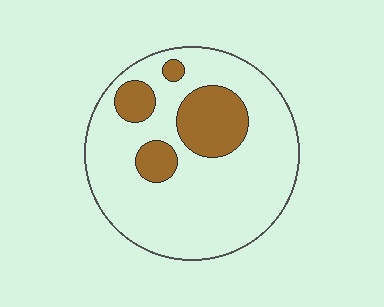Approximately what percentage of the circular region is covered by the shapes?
Approximately 20%.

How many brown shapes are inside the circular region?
4.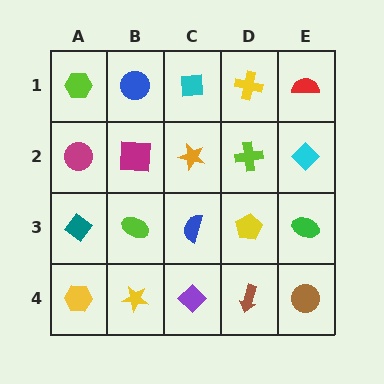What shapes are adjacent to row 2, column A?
A lime hexagon (row 1, column A), a teal diamond (row 3, column A), a magenta square (row 2, column B).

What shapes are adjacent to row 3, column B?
A magenta square (row 2, column B), a yellow star (row 4, column B), a teal diamond (row 3, column A), a blue semicircle (row 3, column C).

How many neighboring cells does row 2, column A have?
3.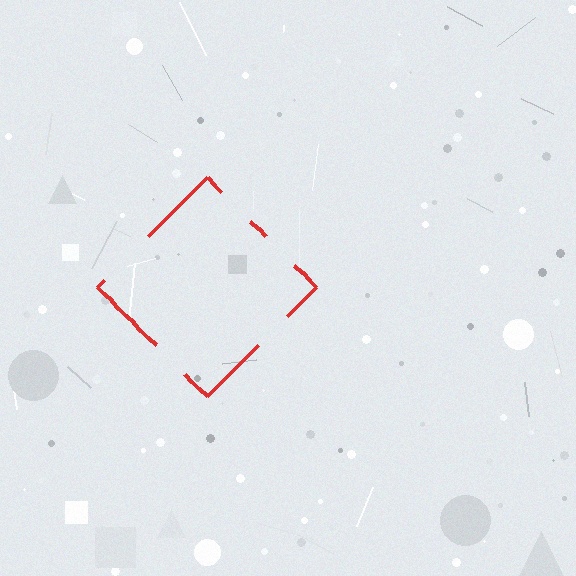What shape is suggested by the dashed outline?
The dashed outline suggests a diamond.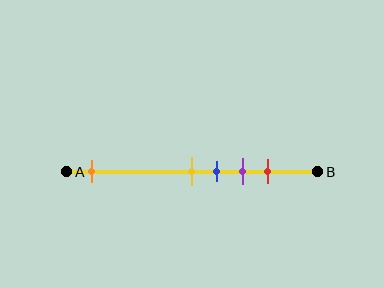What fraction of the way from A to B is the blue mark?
The blue mark is approximately 60% (0.6) of the way from A to B.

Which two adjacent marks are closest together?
The yellow and blue marks are the closest adjacent pair.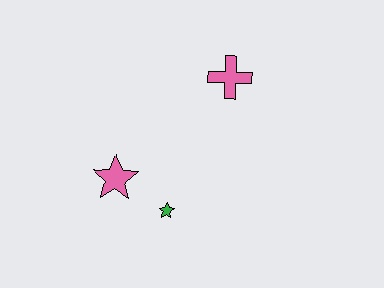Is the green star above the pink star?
No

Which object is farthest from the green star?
The pink cross is farthest from the green star.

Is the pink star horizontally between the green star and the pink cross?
No